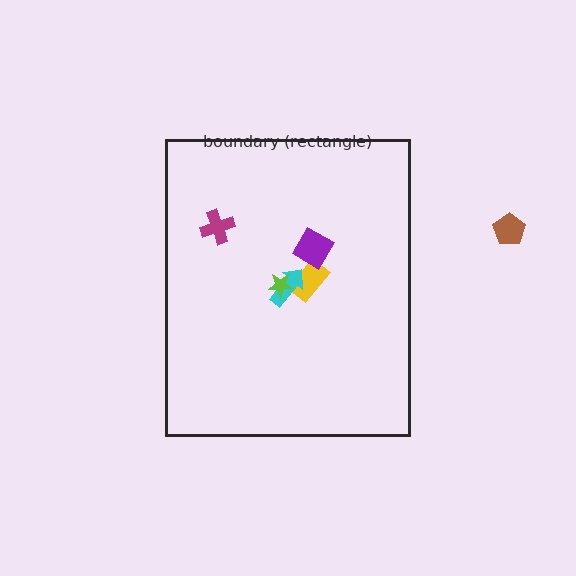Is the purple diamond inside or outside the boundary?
Inside.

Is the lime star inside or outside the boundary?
Inside.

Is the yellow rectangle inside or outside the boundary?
Inside.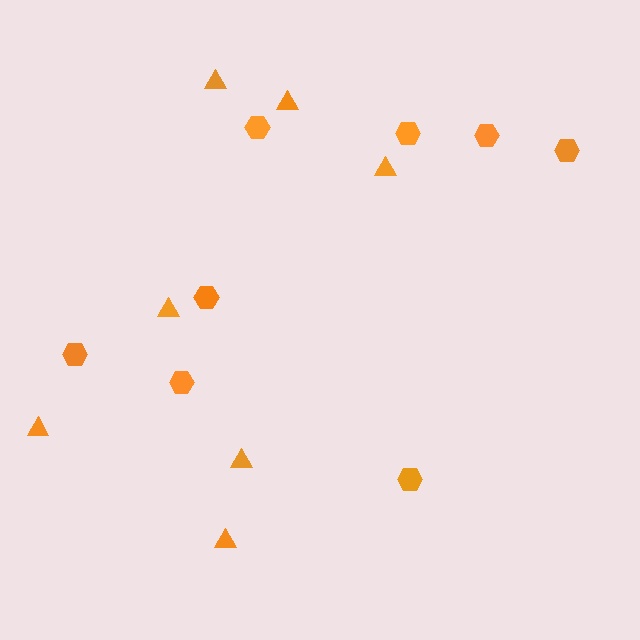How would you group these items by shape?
There are 2 groups: one group of hexagons (8) and one group of triangles (7).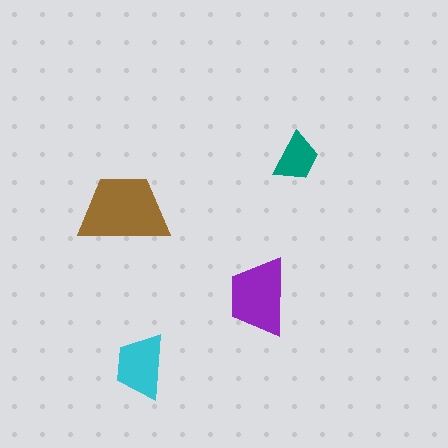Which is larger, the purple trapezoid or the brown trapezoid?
The brown one.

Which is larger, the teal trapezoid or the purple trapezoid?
The purple one.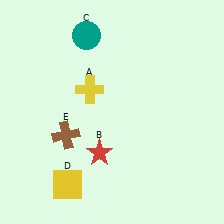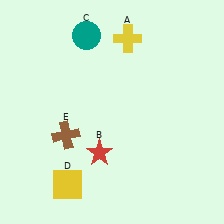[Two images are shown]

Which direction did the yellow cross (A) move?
The yellow cross (A) moved up.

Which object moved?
The yellow cross (A) moved up.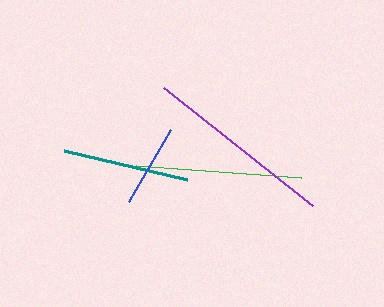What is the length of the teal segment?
The teal segment is approximately 127 pixels long.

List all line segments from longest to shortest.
From longest to shortest: purple, green, teal, blue.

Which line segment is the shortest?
The blue line is the shortest at approximately 83 pixels.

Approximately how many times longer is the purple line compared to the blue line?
The purple line is approximately 2.3 times the length of the blue line.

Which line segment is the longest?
The purple line is the longest at approximately 190 pixels.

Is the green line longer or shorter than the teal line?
The green line is longer than the teal line.